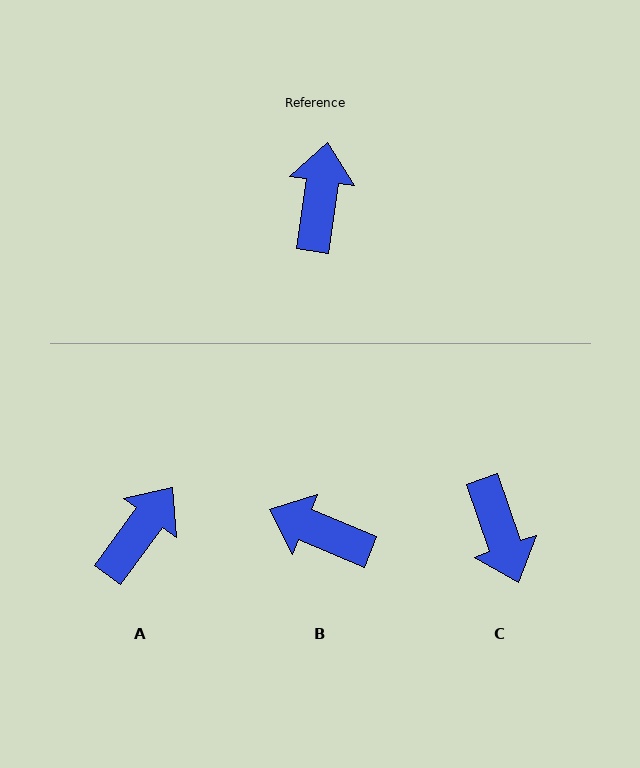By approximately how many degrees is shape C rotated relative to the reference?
Approximately 152 degrees clockwise.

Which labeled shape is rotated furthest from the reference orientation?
C, about 152 degrees away.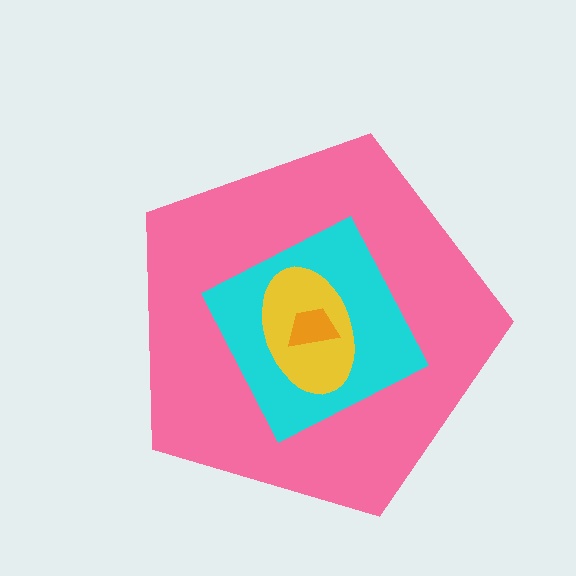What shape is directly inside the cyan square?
The yellow ellipse.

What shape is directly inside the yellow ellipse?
The orange trapezoid.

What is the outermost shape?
The pink pentagon.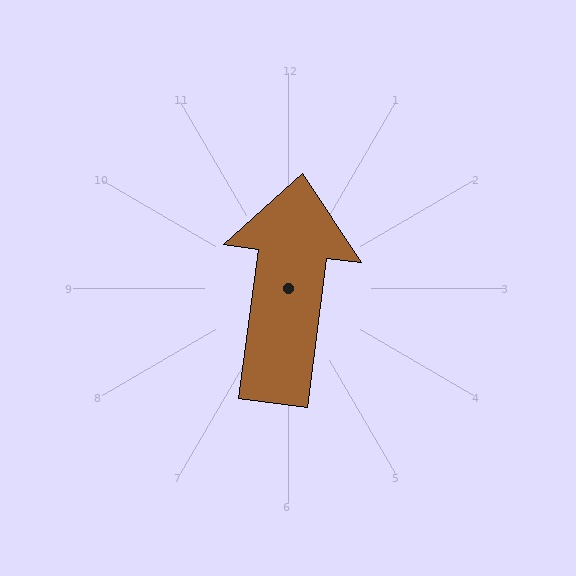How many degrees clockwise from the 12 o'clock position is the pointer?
Approximately 7 degrees.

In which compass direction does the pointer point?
North.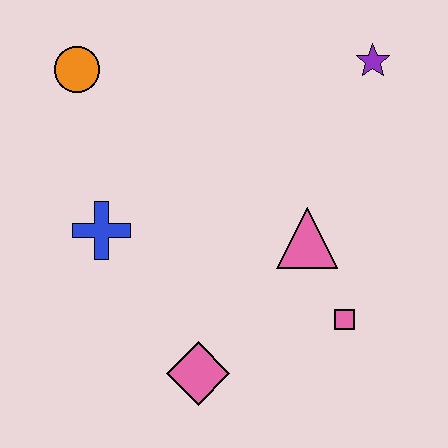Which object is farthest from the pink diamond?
The purple star is farthest from the pink diamond.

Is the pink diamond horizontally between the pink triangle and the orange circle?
Yes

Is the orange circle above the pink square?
Yes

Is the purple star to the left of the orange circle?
No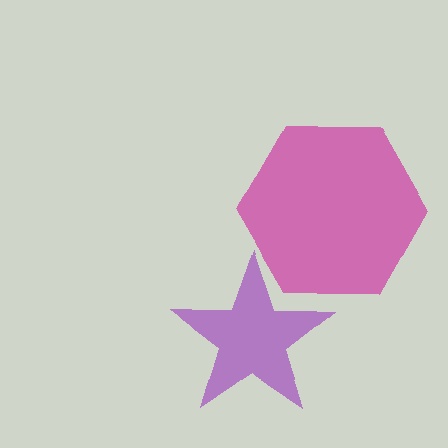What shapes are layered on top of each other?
The layered shapes are: a purple star, a magenta hexagon.